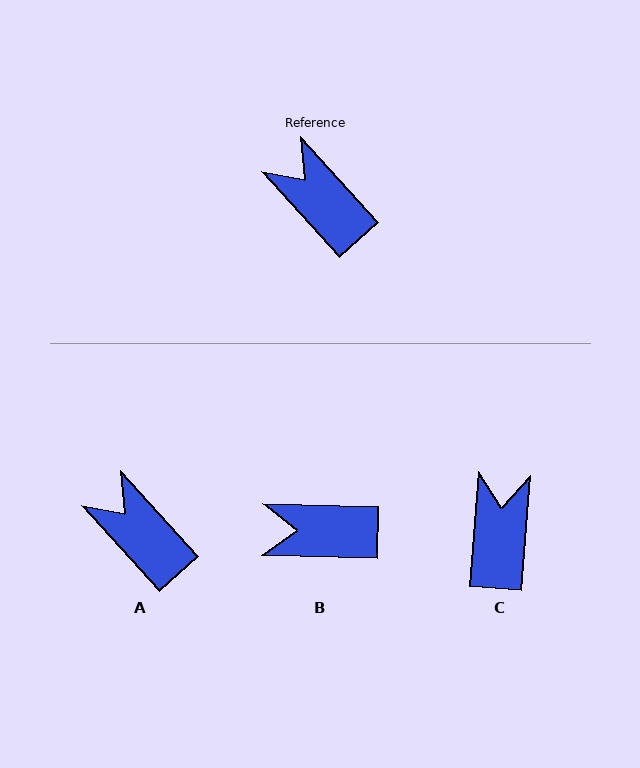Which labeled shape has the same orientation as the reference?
A.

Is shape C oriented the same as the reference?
No, it is off by about 46 degrees.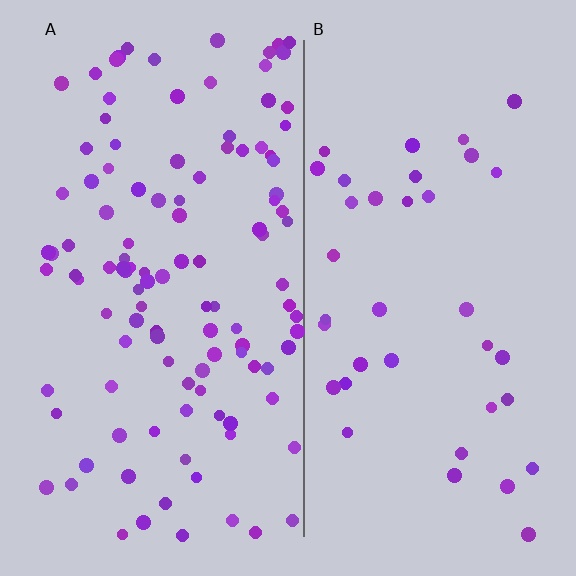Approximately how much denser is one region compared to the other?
Approximately 3.0× — region A over region B.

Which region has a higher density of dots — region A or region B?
A (the left).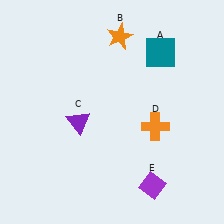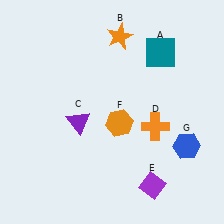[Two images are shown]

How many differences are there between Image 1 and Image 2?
There are 2 differences between the two images.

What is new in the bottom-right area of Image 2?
An orange hexagon (F) was added in the bottom-right area of Image 2.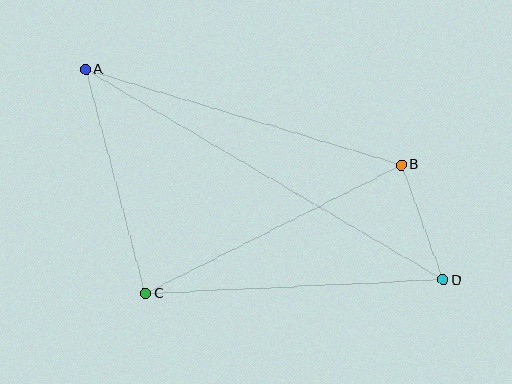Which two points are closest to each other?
Points B and D are closest to each other.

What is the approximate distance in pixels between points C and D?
The distance between C and D is approximately 298 pixels.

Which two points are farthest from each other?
Points A and D are farthest from each other.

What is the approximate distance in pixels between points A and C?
The distance between A and C is approximately 232 pixels.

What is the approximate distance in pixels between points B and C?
The distance between B and C is approximately 286 pixels.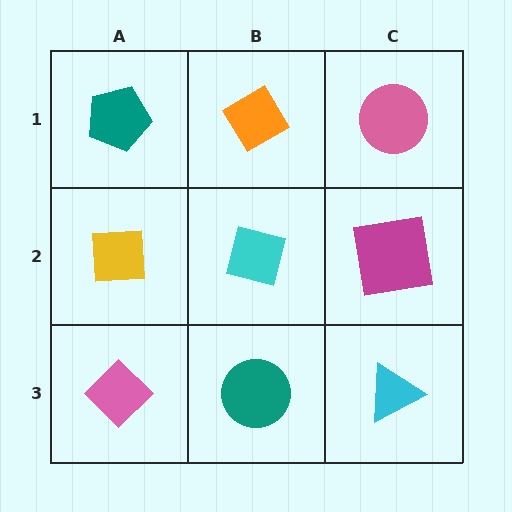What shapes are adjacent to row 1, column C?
A magenta square (row 2, column C), an orange diamond (row 1, column B).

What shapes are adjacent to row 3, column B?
A cyan square (row 2, column B), a pink diamond (row 3, column A), a cyan triangle (row 3, column C).